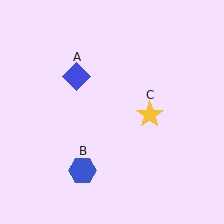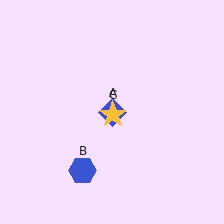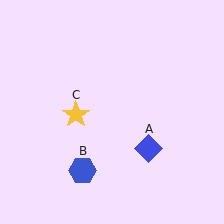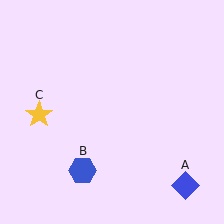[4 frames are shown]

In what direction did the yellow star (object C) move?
The yellow star (object C) moved left.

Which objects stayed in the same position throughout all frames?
Blue hexagon (object B) remained stationary.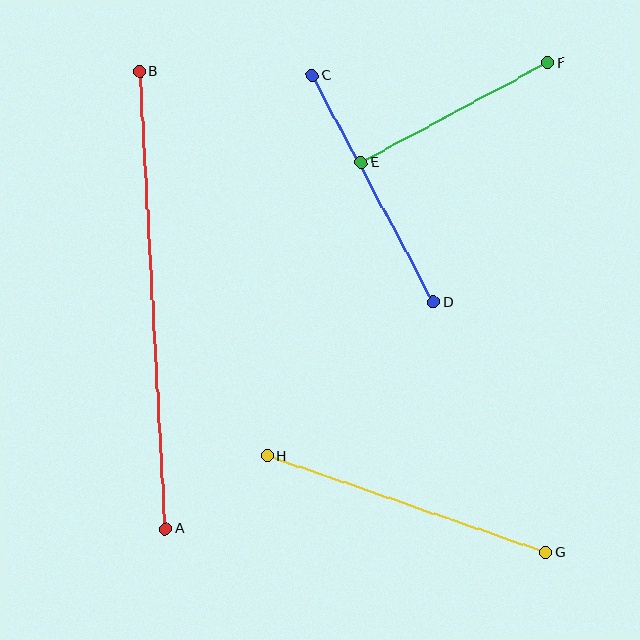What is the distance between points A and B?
The distance is approximately 458 pixels.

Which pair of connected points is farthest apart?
Points A and B are farthest apart.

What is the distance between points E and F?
The distance is approximately 212 pixels.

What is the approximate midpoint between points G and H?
The midpoint is at approximately (407, 504) pixels.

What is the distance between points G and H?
The distance is approximately 295 pixels.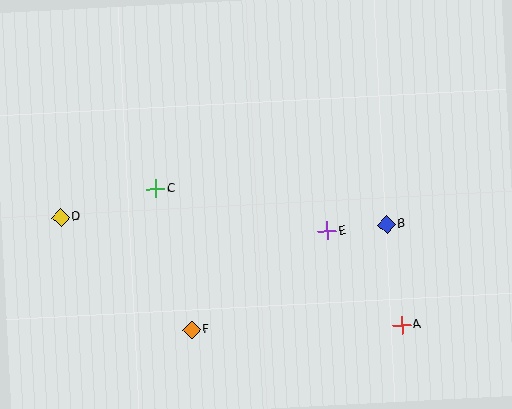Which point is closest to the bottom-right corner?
Point A is closest to the bottom-right corner.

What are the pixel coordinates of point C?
Point C is at (156, 189).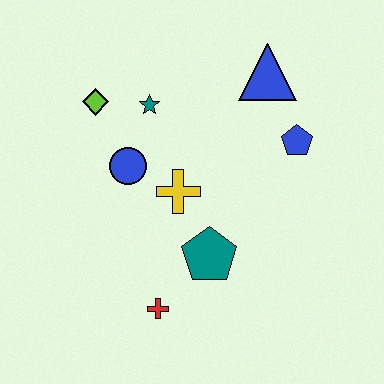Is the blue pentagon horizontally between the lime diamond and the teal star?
No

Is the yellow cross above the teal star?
No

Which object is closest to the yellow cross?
The blue circle is closest to the yellow cross.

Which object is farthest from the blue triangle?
The red cross is farthest from the blue triangle.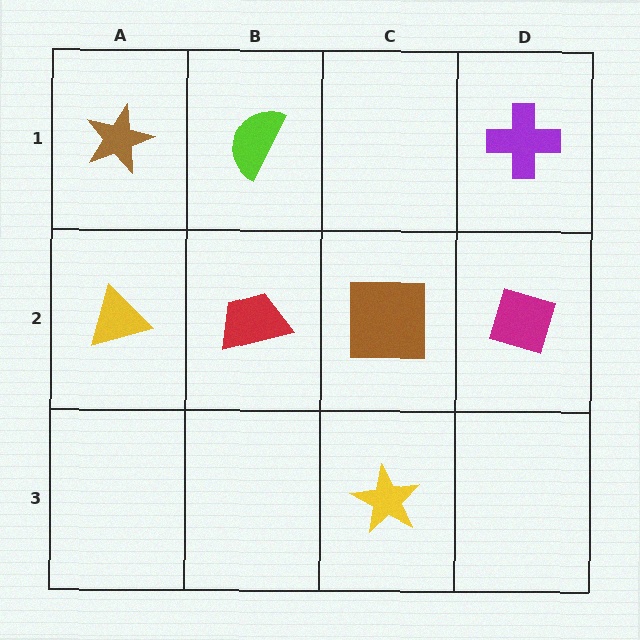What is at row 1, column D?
A purple cross.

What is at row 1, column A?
A brown star.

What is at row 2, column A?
A yellow triangle.